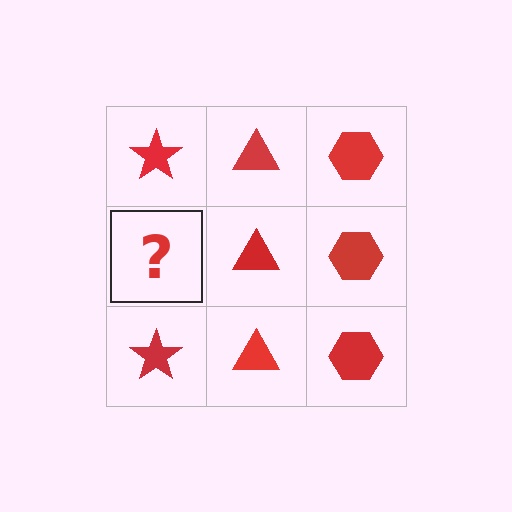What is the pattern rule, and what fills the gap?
The rule is that each column has a consistent shape. The gap should be filled with a red star.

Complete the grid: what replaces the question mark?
The question mark should be replaced with a red star.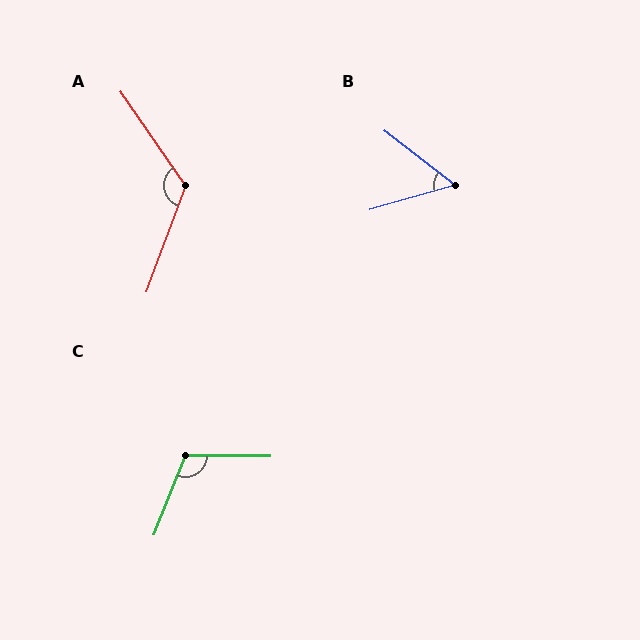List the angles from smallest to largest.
B (54°), C (111°), A (125°).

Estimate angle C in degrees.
Approximately 111 degrees.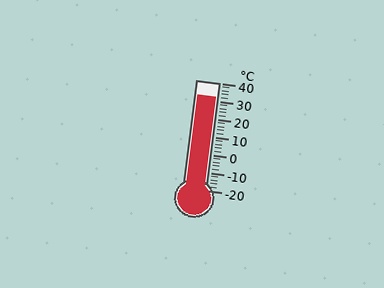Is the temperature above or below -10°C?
The temperature is above -10°C.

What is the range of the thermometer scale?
The thermometer scale ranges from -20°C to 40°C.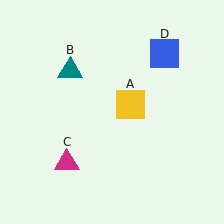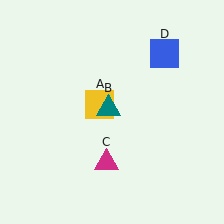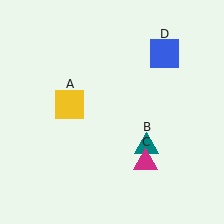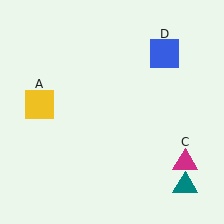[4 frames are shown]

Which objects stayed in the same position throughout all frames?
Blue square (object D) remained stationary.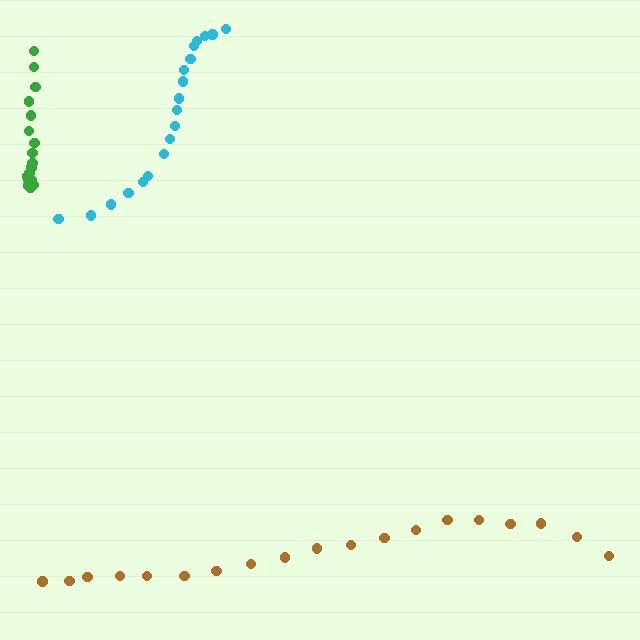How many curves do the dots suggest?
There are 3 distinct paths.